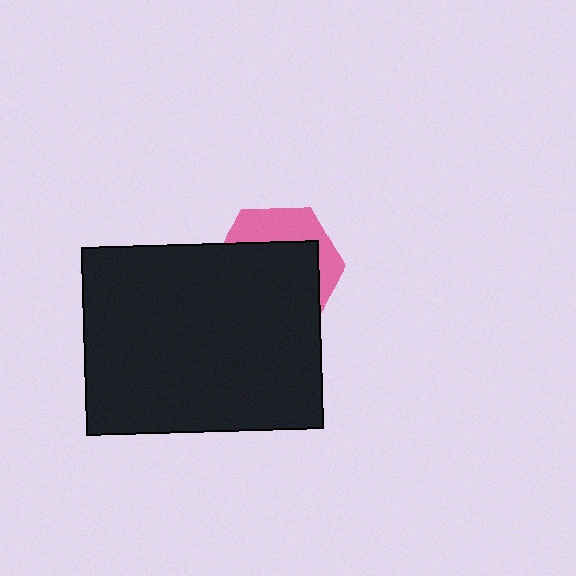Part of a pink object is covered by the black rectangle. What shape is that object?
It is a hexagon.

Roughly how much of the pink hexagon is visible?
A small part of it is visible (roughly 34%).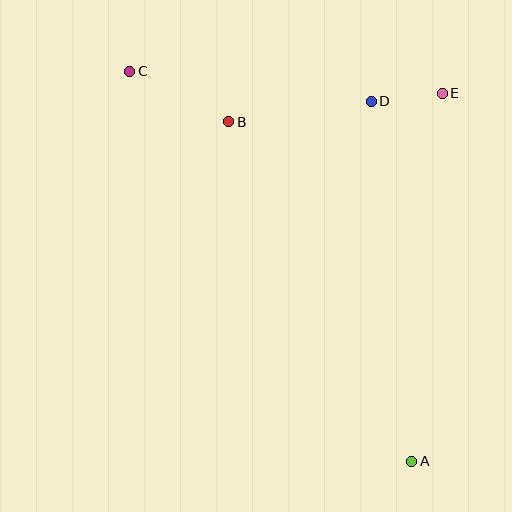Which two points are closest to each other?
Points D and E are closest to each other.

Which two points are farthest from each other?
Points A and C are farthest from each other.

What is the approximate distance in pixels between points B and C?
The distance between B and C is approximately 111 pixels.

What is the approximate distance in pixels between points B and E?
The distance between B and E is approximately 215 pixels.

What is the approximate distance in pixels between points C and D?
The distance between C and D is approximately 244 pixels.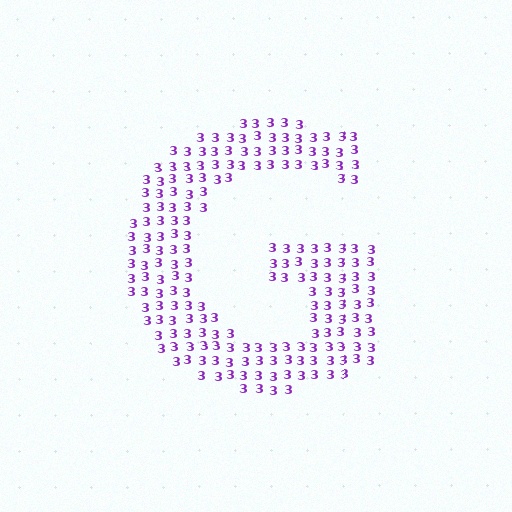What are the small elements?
The small elements are digit 3's.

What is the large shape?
The large shape is the letter G.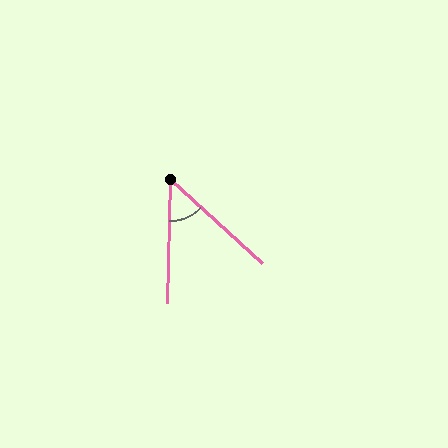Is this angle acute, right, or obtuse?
It is acute.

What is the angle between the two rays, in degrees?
Approximately 49 degrees.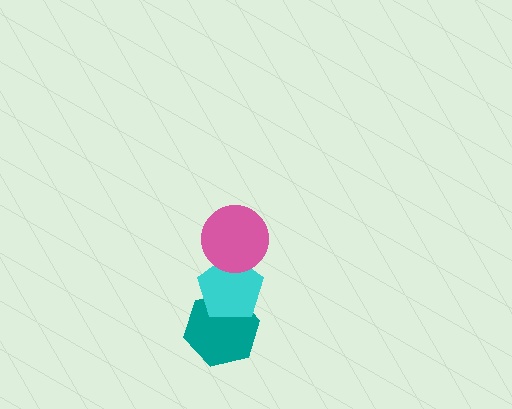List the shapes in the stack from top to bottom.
From top to bottom: the pink circle, the cyan pentagon, the teal hexagon.